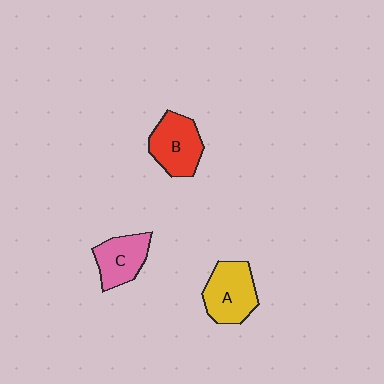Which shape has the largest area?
Shape A (yellow).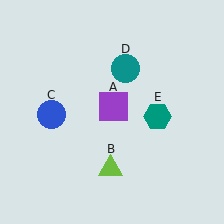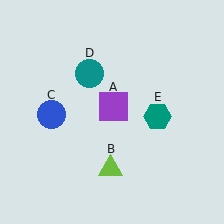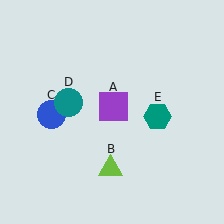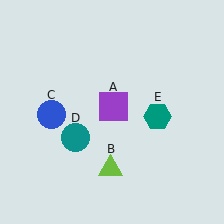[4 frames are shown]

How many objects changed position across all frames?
1 object changed position: teal circle (object D).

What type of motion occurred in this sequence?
The teal circle (object D) rotated counterclockwise around the center of the scene.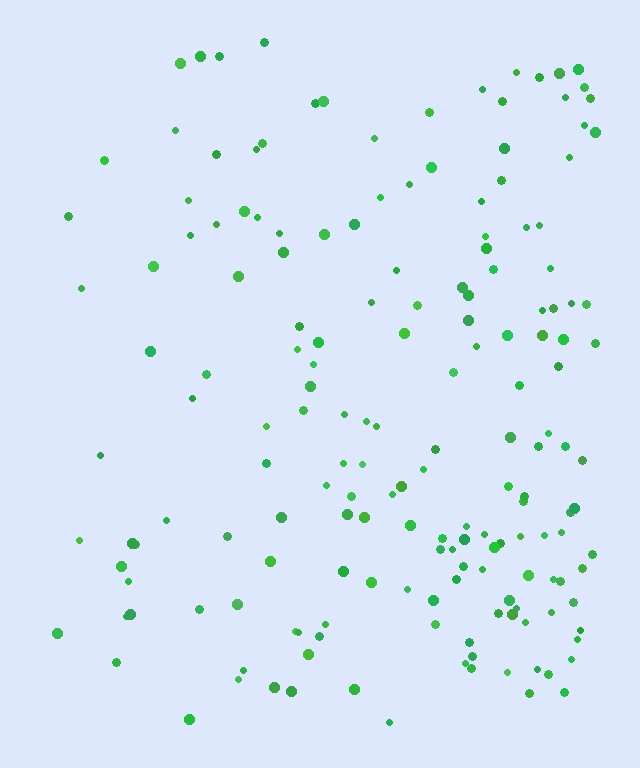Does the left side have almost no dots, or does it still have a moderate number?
Still a moderate number, just noticeably fewer than the right.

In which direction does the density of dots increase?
From left to right, with the right side densest.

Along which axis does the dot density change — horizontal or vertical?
Horizontal.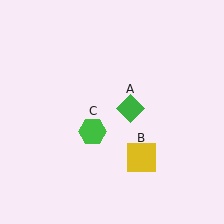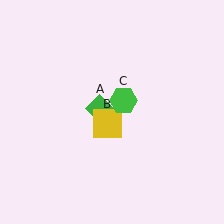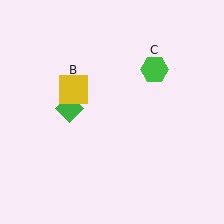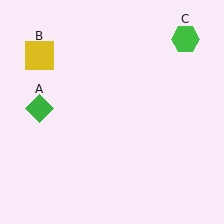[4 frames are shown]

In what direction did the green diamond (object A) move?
The green diamond (object A) moved left.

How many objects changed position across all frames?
3 objects changed position: green diamond (object A), yellow square (object B), green hexagon (object C).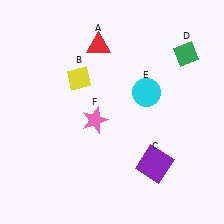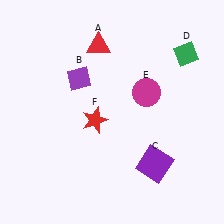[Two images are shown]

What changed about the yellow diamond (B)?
In Image 1, B is yellow. In Image 2, it changed to purple.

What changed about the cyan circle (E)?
In Image 1, E is cyan. In Image 2, it changed to magenta.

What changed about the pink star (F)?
In Image 1, F is pink. In Image 2, it changed to red.